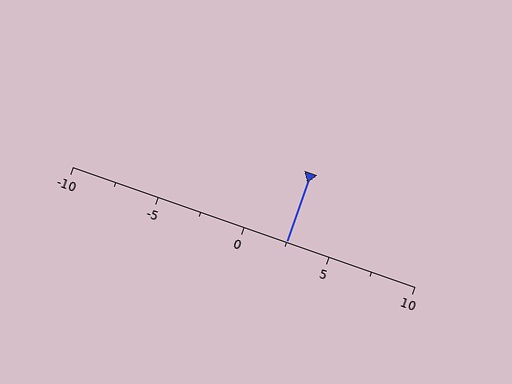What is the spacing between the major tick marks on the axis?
The major ticks are spaced 5 apart.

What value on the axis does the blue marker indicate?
The marker indicates approximately 2.5.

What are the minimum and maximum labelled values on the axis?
The axis runs from -10 to 10.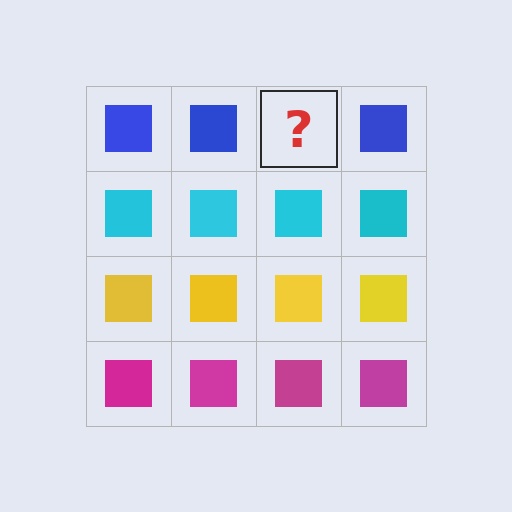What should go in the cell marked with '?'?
The missing cell should contain a blue square.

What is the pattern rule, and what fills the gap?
The rule is that each row has a consistent color. The gap should be filled with a blue square.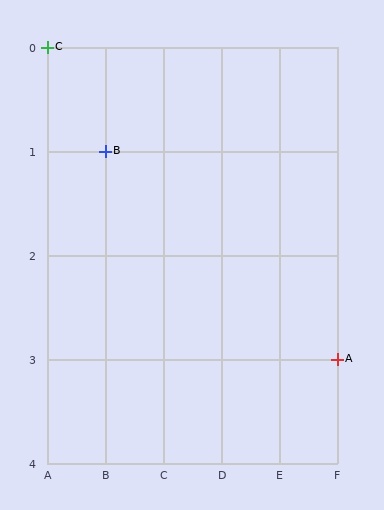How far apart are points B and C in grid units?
Points B and C are 1 column and 1 row apart (about 1.4 grid units diagonally).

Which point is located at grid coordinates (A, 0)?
Point C is at (A, 0).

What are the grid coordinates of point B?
Point B is at grid coordinates (B, 1).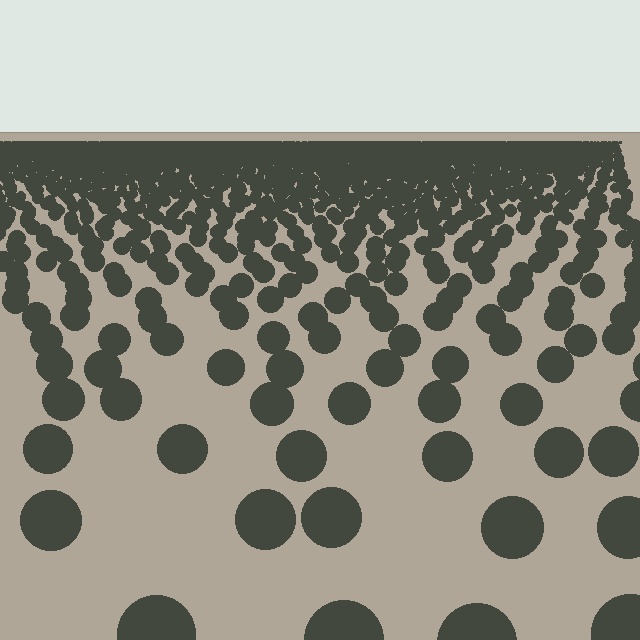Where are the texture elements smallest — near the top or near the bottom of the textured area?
Near the top.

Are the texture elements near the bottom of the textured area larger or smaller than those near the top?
Larger. Near the bottom, elements are closer to the viewer and appear at a bigger on-screen size.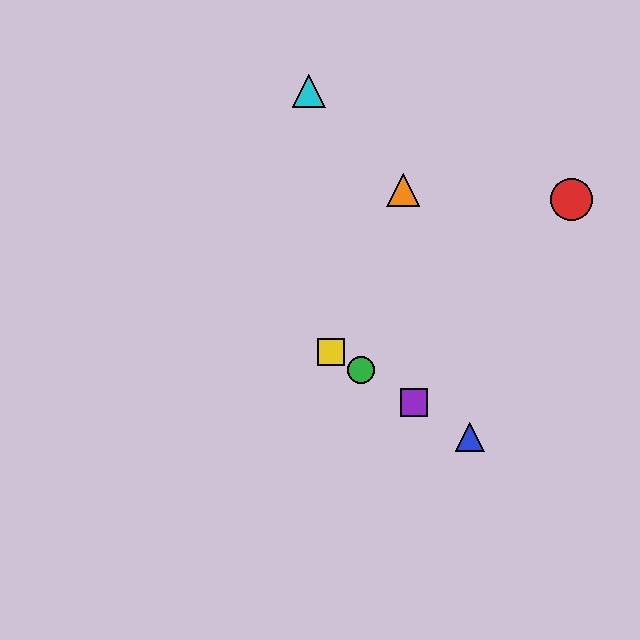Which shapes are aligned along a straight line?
The blue triangle, the green circle, the yellow square, the purple square are aligned along a straight line.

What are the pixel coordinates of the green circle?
The green circle is at (361, 370).